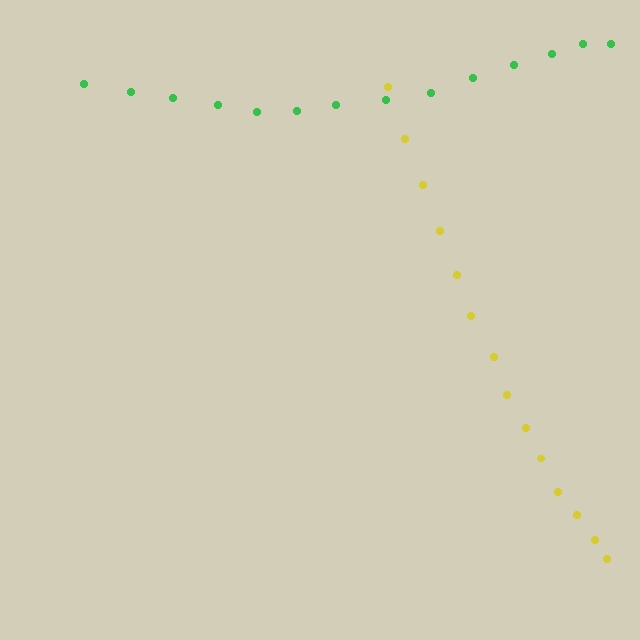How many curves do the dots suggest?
There are 2 distinct paths.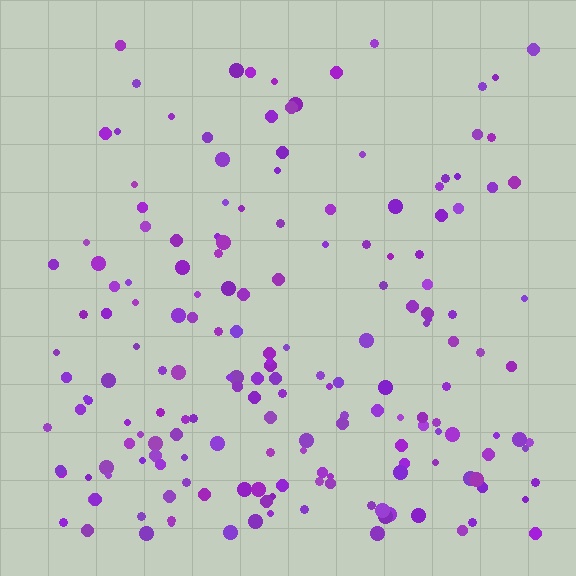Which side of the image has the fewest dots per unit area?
The top.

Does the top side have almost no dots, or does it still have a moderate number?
Still a moderate number, just noticeably fewer than the bottom.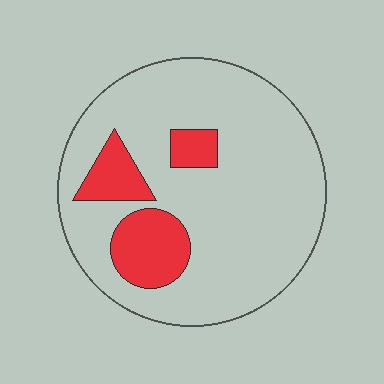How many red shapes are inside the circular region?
3.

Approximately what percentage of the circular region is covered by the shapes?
Approximately 20%.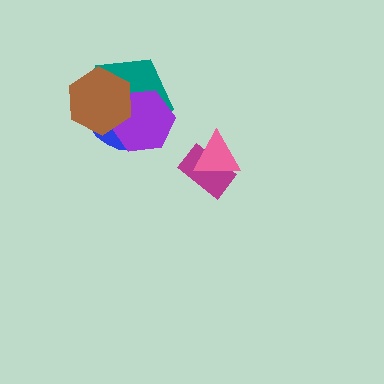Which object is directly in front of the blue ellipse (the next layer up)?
The purple hexagon is directly in front of the blue ellipse.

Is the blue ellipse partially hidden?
Yes, it is partially covered by another shape.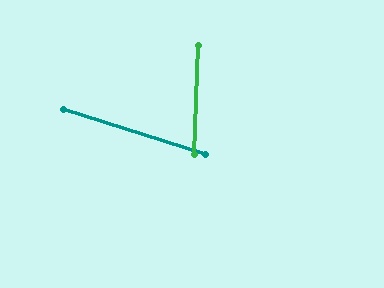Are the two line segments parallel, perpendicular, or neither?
Neither parallel nor perpendicular — they differ by about 75°.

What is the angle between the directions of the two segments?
Approximately 75 degrees.